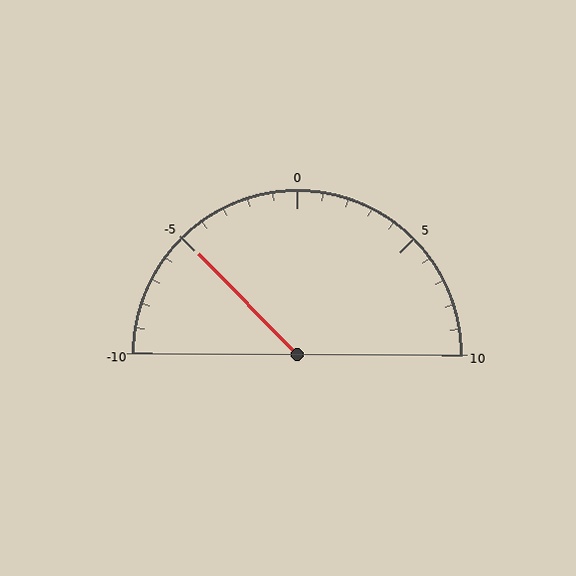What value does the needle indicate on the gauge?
The needle indicates approximately -5.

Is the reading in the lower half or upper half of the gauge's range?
The reading is in the lower half of the range (-10 to 10).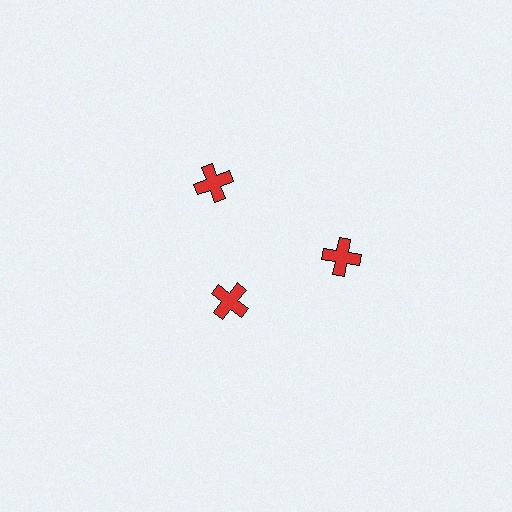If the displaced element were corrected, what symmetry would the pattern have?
It would have 3-fold rotational symmetry — the pattern would map onto itself every 120 degrees.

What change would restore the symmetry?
The symmetry would be restored by moving it outward, back onto the ring so that all 3 crosses sit at equal angles and equal distance from the center.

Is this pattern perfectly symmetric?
No. The 3 red crosses are arranged in a ring, but one element near the 7 o'clock position is pulled inward toward the center, breaking the 3-fold rotational symmetry.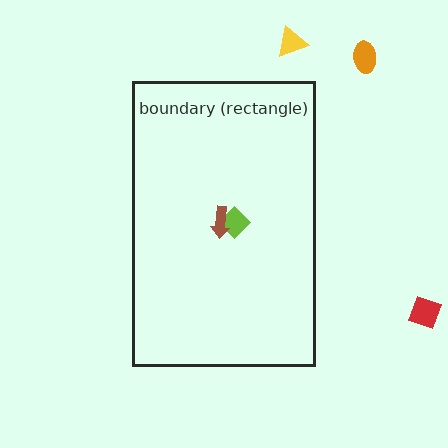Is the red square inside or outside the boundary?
Outside.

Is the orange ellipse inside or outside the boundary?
Outside.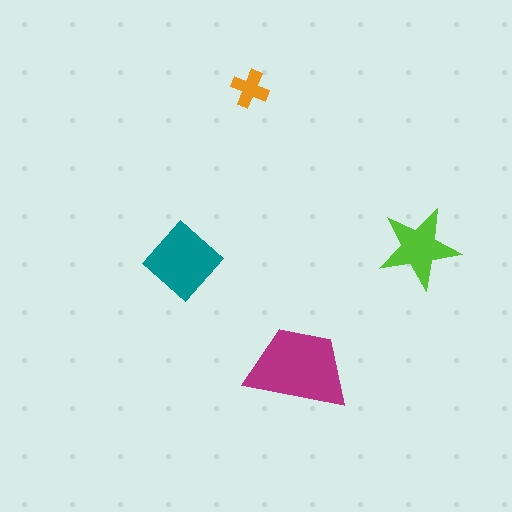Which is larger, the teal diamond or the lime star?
The teal diamond.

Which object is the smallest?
The orange cross.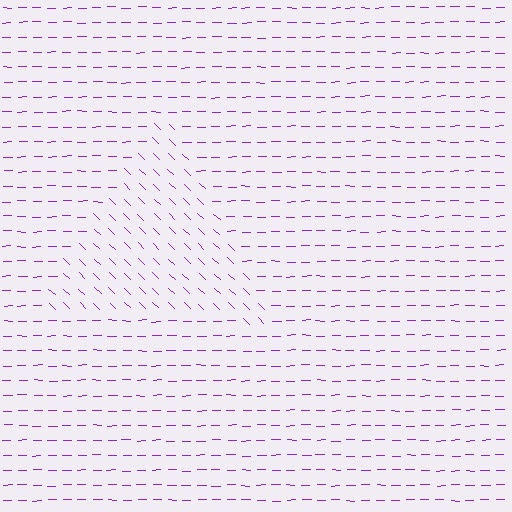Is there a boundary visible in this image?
Yes, there is a texture boundary formed by a change in line orientation.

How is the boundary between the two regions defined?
The boundary is defined purely by a change in line orientation (approximately 45 degrees difference). All lines are the same color and thickness.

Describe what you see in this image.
The image is filled with small purple line segments. A triangle region in the image has lines oriented differently from the surrounding lines, creating a visible texture boundary.